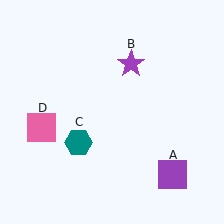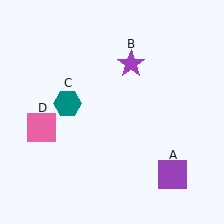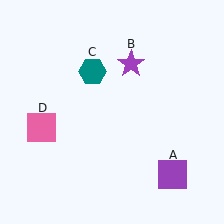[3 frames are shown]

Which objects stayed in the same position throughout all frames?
Purple square (object A) and purple star (object B) and pink square (object D) remained stationary.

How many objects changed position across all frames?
1 object changed position: teal hexagon (object C).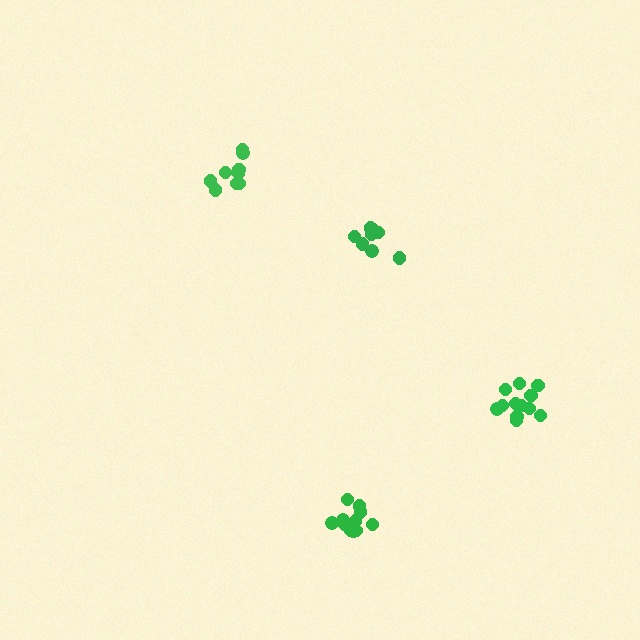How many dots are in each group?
Group 1: 9 dots, Group 2: 9 dots, Group 3: 11 dots, Group 4: 13 dots (42 total).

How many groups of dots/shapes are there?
There are 4 groups.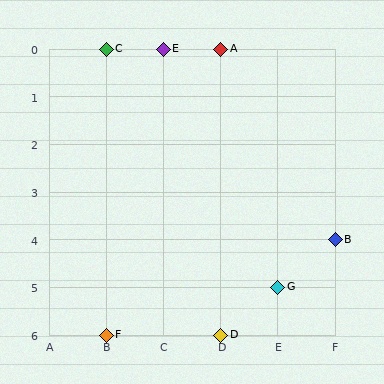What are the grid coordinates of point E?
Point E is at grid coordinates (C, 0).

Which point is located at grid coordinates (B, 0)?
Point C is at (B, 0).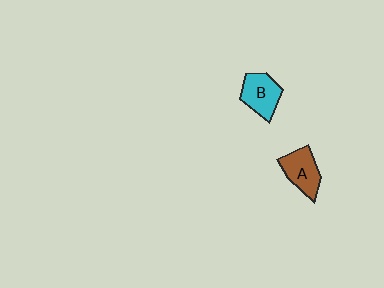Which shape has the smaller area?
Shape A (brown).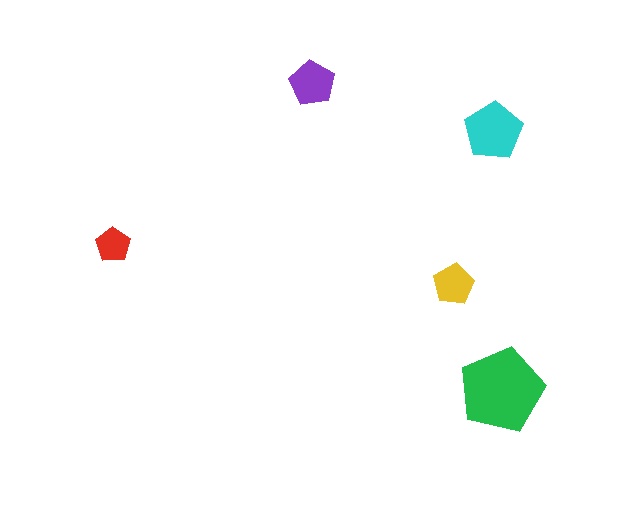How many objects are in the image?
There are 5 objects in the image.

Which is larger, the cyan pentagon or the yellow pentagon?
The cyan one.